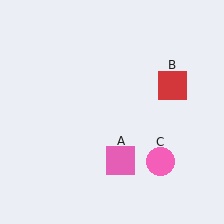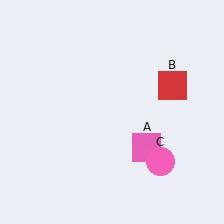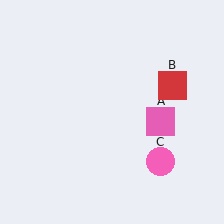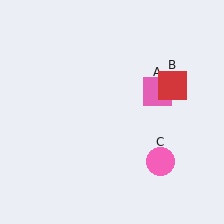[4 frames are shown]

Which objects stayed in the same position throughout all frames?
Red square (object B) and pink circle (object C) remained stationary.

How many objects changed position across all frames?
1 object changed position: pink square (object A).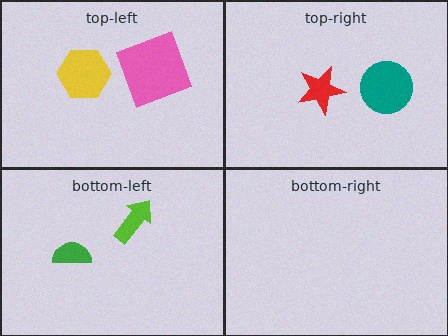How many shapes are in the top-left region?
2.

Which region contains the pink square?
The top-left region.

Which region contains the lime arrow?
The bottom-left region.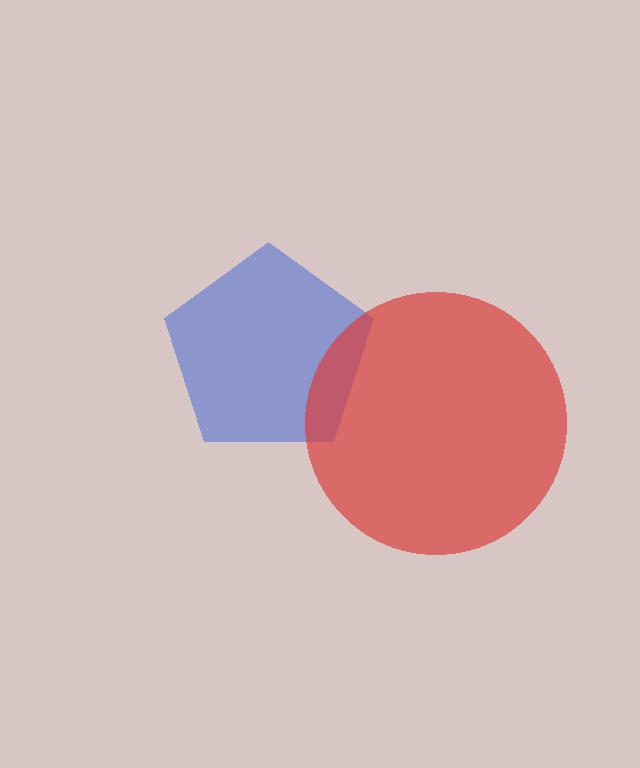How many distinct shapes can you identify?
There are 2 distinct shapes: a blue pentagon, a red circle.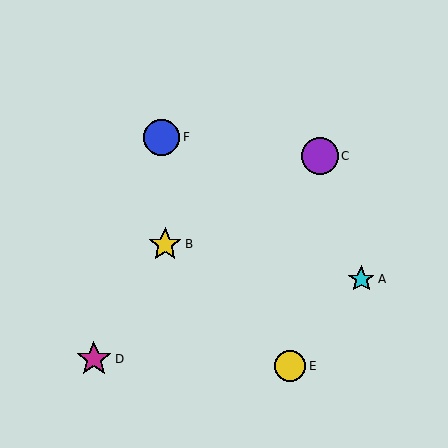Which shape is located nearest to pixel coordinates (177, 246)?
The yellow star (labeled B) at (165, 244) is nearest to that location.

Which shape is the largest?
The purple circle (labeled C) is the largest.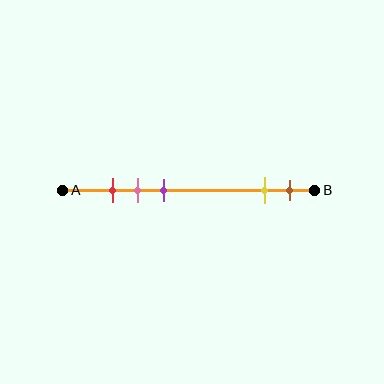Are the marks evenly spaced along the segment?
No, the marks are not evenly spaced.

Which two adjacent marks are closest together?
The red and pink marks are the closest adjacent pair.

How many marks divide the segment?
There are 5 marks dividing the segment.